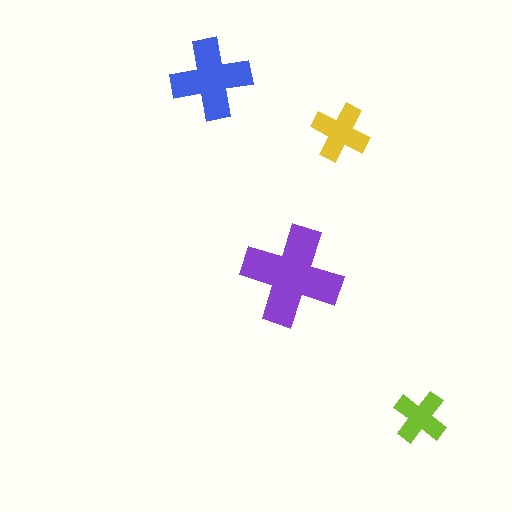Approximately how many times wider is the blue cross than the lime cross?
About 1.5 times wider.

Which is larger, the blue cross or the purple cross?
The purple one.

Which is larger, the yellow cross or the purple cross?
The purple one.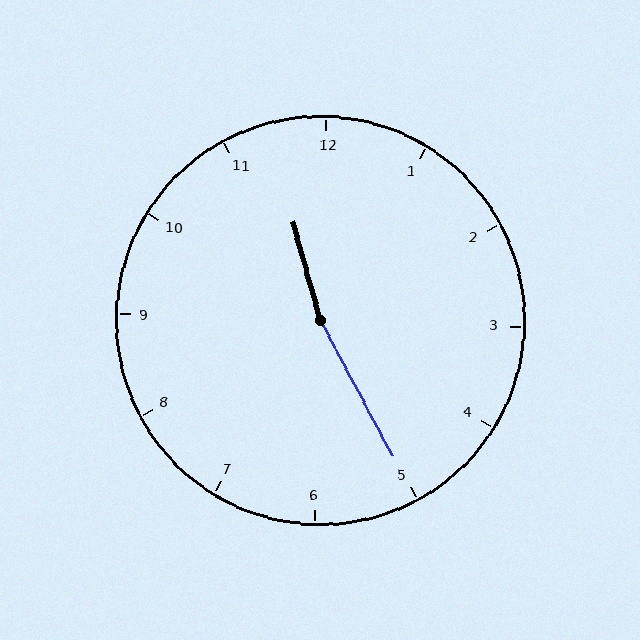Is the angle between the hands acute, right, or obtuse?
It is obtuse.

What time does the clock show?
11:25.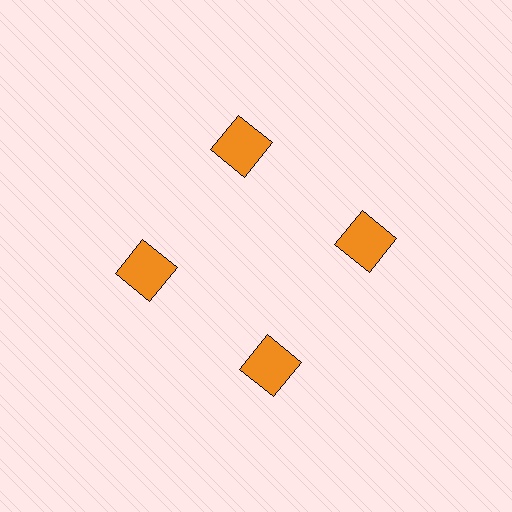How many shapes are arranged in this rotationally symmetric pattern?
There are 4 shapes, arranged in 4 groups of 1.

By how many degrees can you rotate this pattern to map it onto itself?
The pattern maps onto itself every 90 degrees of rotation.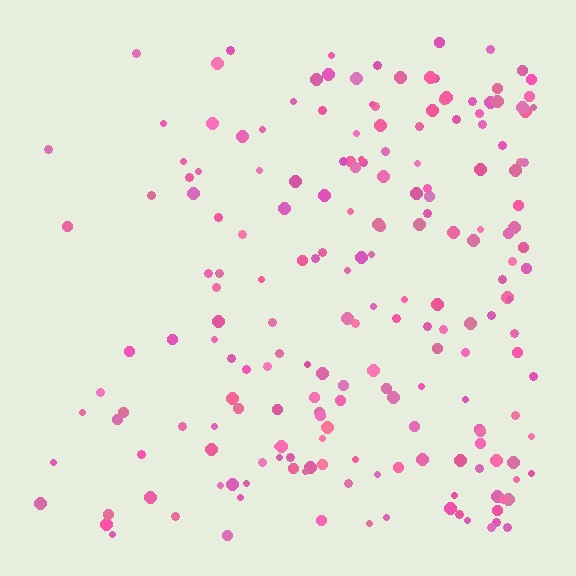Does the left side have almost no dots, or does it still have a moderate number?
Still a moderate number, just noticeably fewer than the right.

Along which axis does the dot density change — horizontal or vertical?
Horizontal.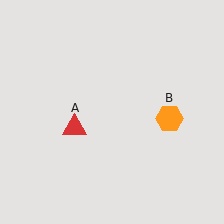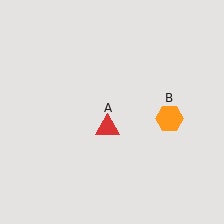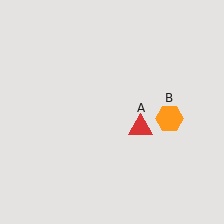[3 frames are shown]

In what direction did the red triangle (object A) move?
The red triangle (object A) moved right.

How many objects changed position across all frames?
1 object changed position: red triangle (object A).